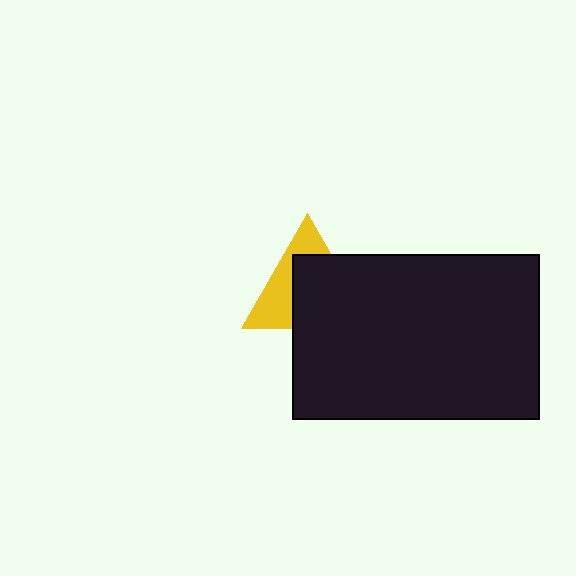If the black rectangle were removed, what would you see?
You would see the complete yellow triangle.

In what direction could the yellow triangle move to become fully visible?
The yellow triangle could move toward the upper-left. That would shift it out from behind the black rectangle entirely.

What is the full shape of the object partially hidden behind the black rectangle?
The partially hidden object is a yellow triangle.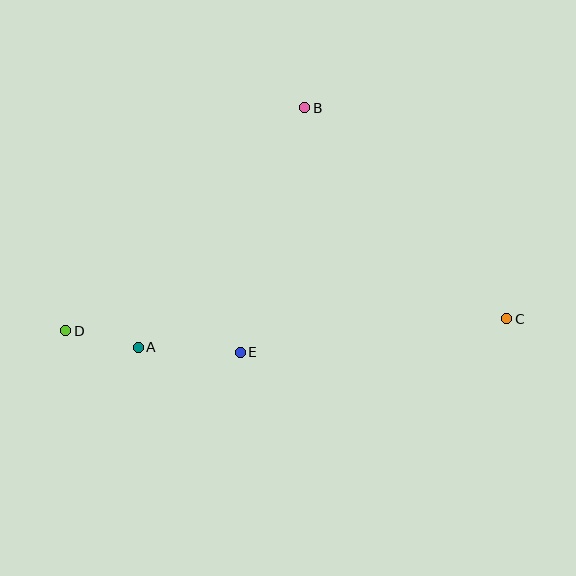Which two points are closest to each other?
Points A and D are closest to each other.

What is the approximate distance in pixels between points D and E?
The distance between D and E is approximately 176 pixels.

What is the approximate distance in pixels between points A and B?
The distance between A and B is approximately 292 pixels.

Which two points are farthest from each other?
Points C and D are farthest from each other.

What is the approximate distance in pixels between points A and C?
The distance between A and C is approximately 370 pixels.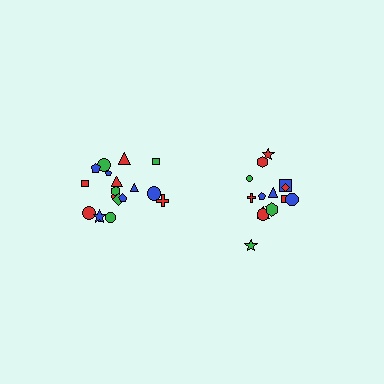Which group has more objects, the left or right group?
The left group.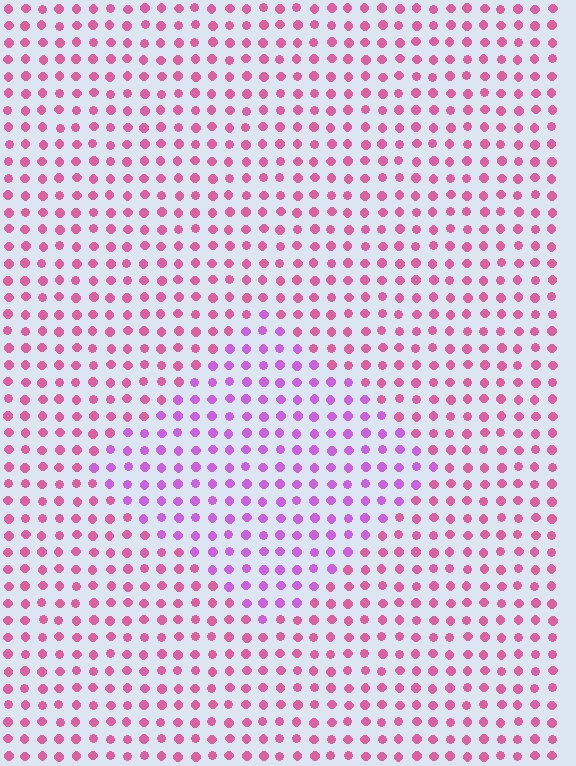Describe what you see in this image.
The image is filled with small pink elements in a uniform arrangement. A diamond-shaped region is visible where the elements are tinted to a slightly different hue, forming a subtle color boundary.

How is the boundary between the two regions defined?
The boundary is defined purely by a slight shift in hue (about 38 degrees). Spacing, size, and orientation are identical on both sides.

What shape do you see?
I see a diamond.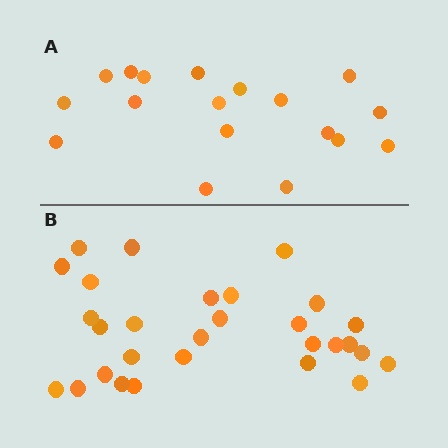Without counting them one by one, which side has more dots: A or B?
Region B (the bottom region) has more dots.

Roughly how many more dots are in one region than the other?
Region B has roughly 12 or so more dots than region A.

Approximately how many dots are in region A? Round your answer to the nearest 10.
About 20 dots. (The exact count is 18, which rounds to 20.)